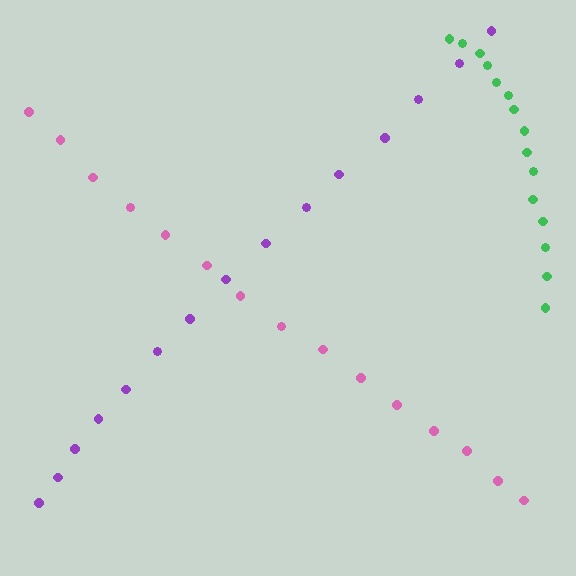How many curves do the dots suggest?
There are 3 distinct paths.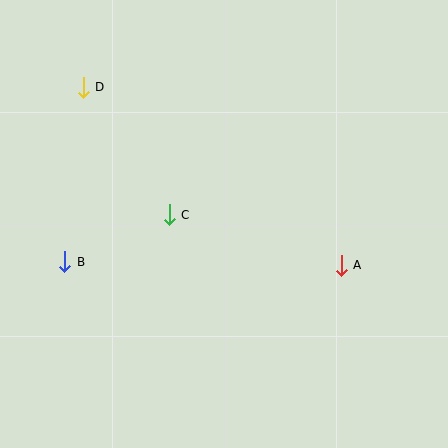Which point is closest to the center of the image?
Point C at (169, 215) is closest to the center.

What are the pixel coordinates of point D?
Point D is at (83, 87).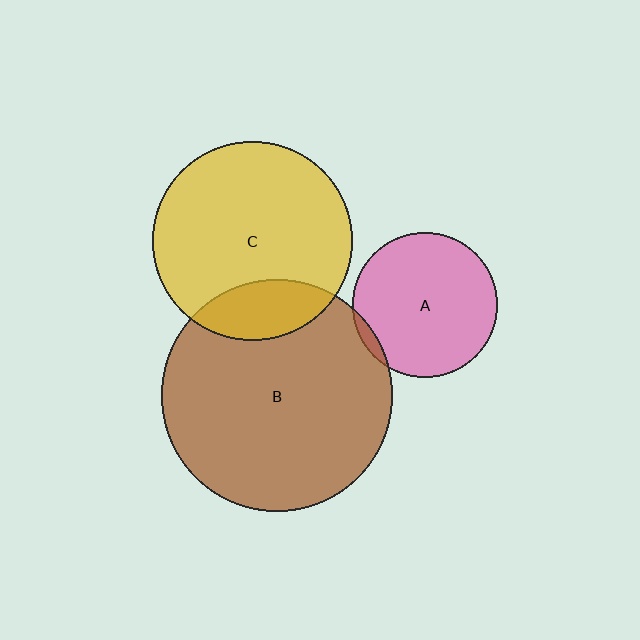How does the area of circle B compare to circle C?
Approximately 1.3 times.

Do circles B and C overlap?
Yes.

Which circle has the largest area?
Circle B (brown).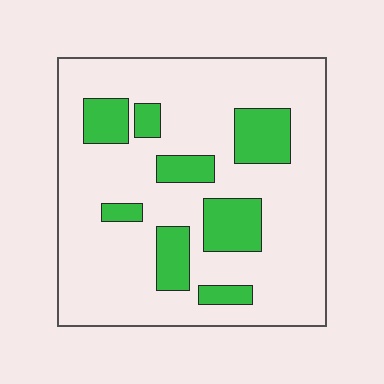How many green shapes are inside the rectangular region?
8.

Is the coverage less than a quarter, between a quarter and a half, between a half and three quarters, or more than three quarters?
Less than a quarter.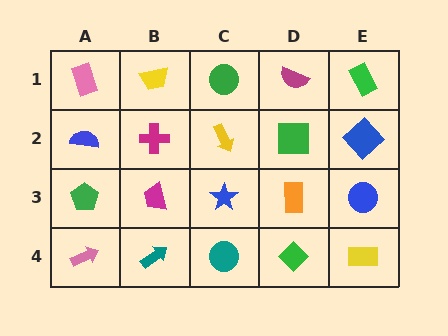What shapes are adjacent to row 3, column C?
A yellow arrow (row 2, column C), a teal circle (row 4, column C), a magenta trapezoid (row 3, column B), an orange rectangle (row 3, column D).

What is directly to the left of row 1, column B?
A pink rectangle.